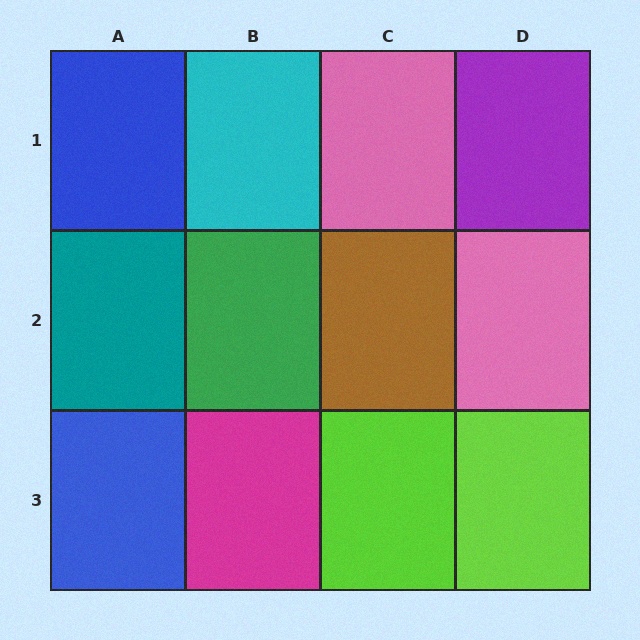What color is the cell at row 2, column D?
Pink.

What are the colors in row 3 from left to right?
Blue, magenta, lime, lime.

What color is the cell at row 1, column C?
Pink.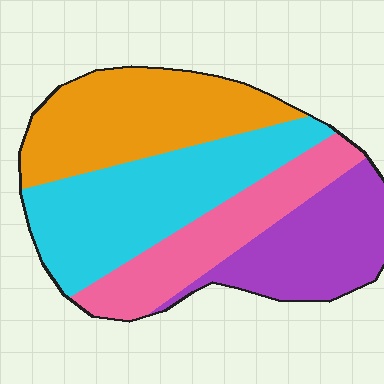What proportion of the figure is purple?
Purple takes up about one fifth (1/5) of the figure.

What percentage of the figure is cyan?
Cyan covers roughly 30% of the figure.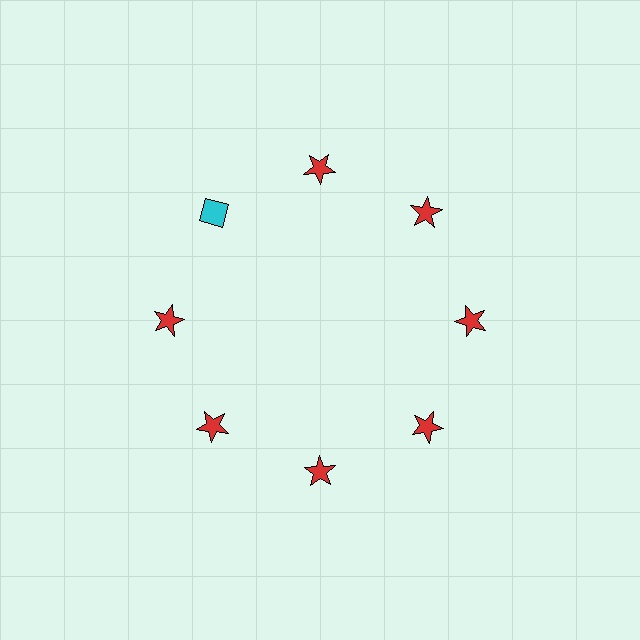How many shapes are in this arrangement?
There are 8 shapes arranged in a ring pattern.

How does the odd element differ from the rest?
It differs in both color (cyan instead of red) and shape (diamond instead of star).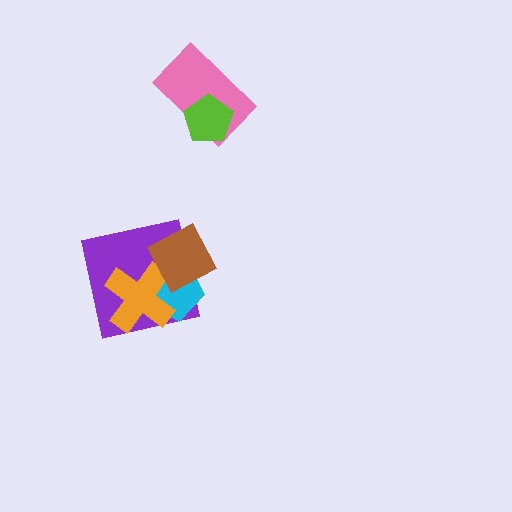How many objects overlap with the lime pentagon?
1 object overlaps with the lime pentagon.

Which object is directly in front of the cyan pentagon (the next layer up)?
The orange cross is directly in front of the cyan pentagon.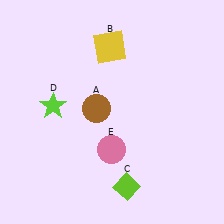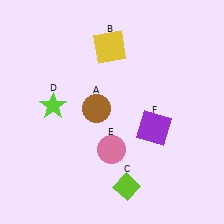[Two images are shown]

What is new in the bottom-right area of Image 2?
A purple square (F) was added in the bottom-right area of Image 2.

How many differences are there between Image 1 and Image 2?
There is 1 difference between the two images.